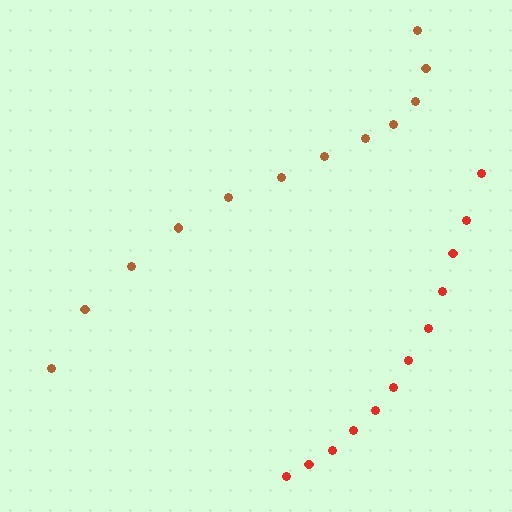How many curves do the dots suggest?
There are 2 distinct paths.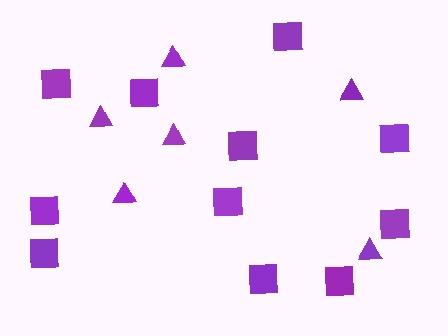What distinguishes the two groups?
There are 2 groups: one group of triangles (6) and one group of squares (11).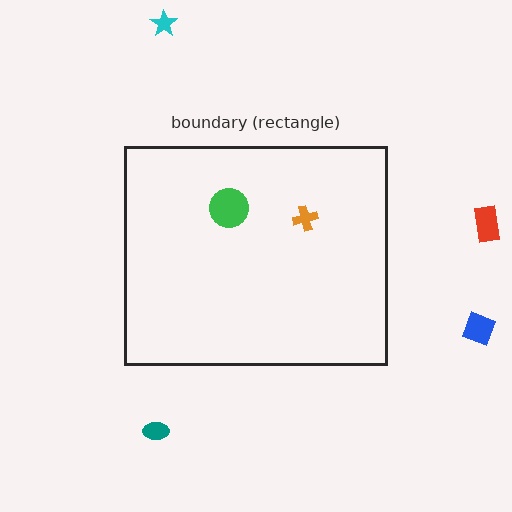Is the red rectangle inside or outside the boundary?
Outside.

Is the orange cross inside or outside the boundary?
Inside.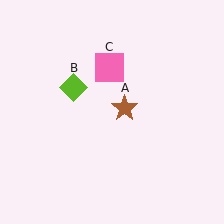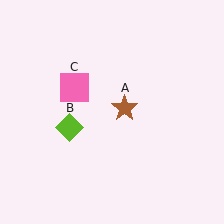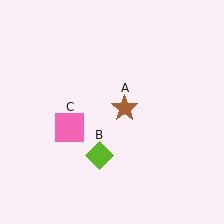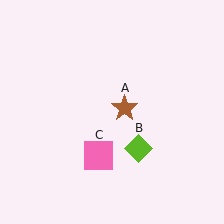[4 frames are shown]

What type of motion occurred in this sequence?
The lime diamond (object B), pink square (object C) rotated counterclockwise around the center of the scene.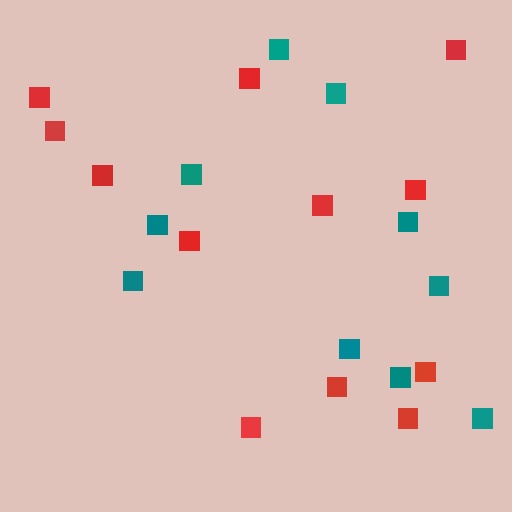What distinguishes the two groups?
There are 2 groups: one group of teal squares (10) and one group of red squares (12).